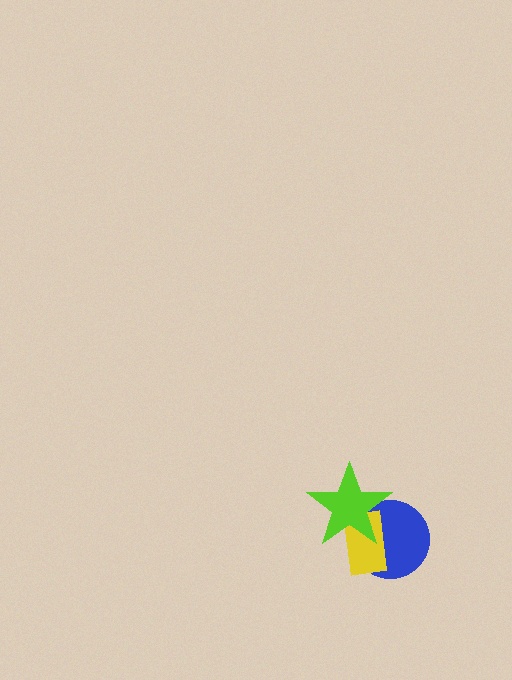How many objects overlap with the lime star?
2 objects overlap with the lime star.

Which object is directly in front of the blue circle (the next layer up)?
The yellow rectangle is directly in front of the blue circle.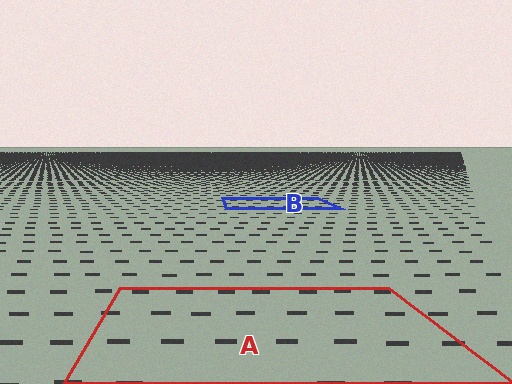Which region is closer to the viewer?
Region A is closer. The texture elements there are larger and more spread out.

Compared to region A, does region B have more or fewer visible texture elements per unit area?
Region B has more texture elements per unit area — they are packed more densely because it is farther away.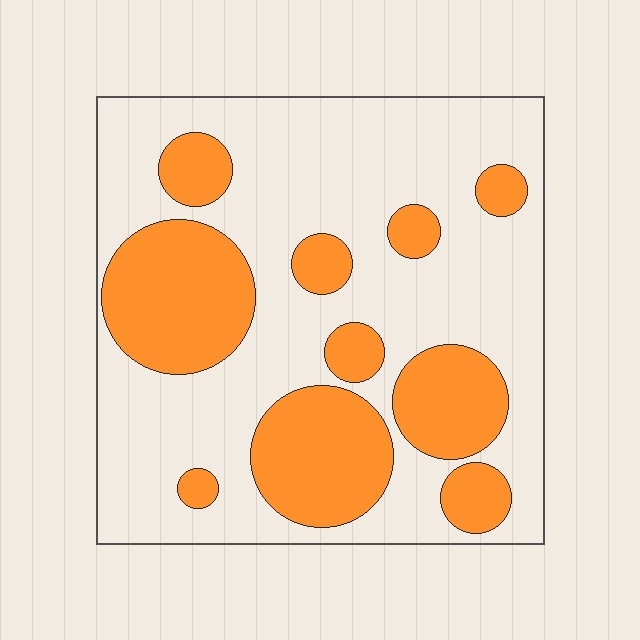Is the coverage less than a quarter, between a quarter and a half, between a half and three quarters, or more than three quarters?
Between a quarter and a half.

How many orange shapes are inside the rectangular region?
10.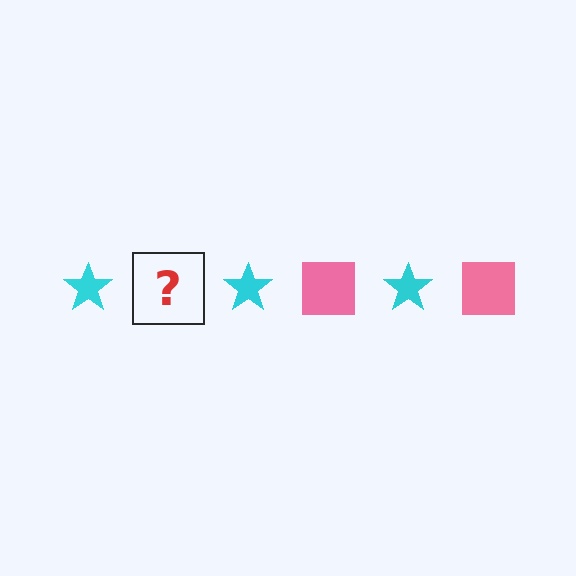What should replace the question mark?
The question mark should be replaced with a pink square.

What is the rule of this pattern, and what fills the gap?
The rule is that the pattern alternates between cyan star and pink square. The gap should be filled with a pink square.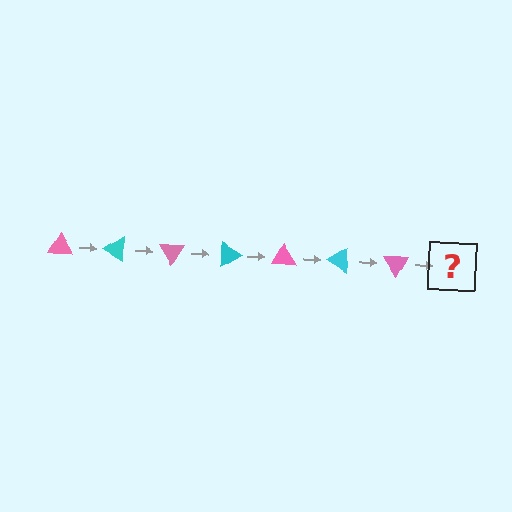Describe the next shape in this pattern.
It should be a cyan triangle, rotated 210 degrees from the start.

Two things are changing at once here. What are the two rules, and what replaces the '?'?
The two rules are that it rotates 30 degrees each step and the color cycles through pink and cyan. The '?' should be a cyan triangle, rotated 210 degrees from the start.